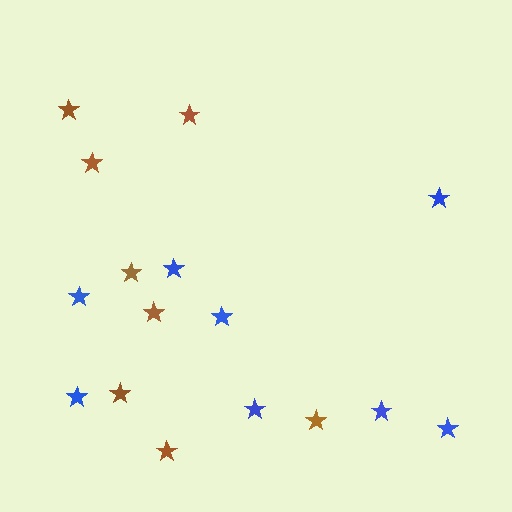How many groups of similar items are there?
There are 2 groups: one group of brown stars (8) and one group of blue stars (8).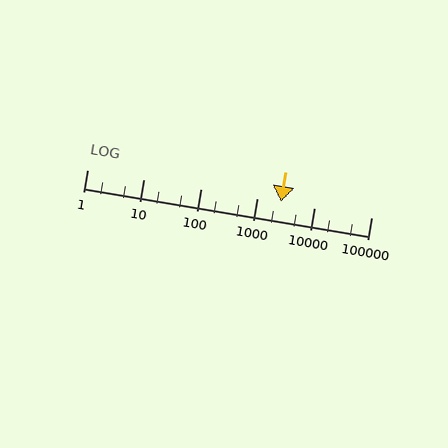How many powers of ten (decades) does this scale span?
The scale spans 5 decades, from 1 to 100000.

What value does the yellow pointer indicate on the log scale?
The pointer indicates approximately 2600.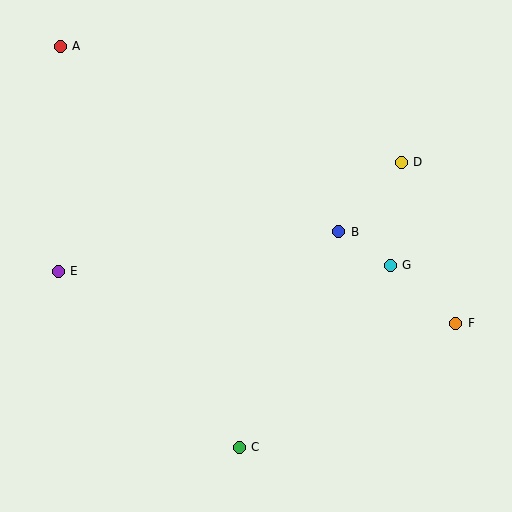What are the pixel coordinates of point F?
Point F is at (456, 323).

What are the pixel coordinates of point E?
Point E is at (58, 271).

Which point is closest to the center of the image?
Point B at (339, 232) is closest to the center.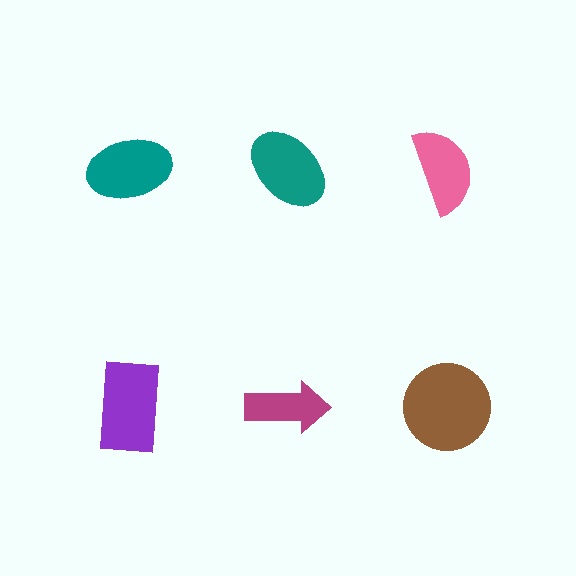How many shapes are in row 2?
3 shapes.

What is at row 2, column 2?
A magenta arrow.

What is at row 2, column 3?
A brown circle.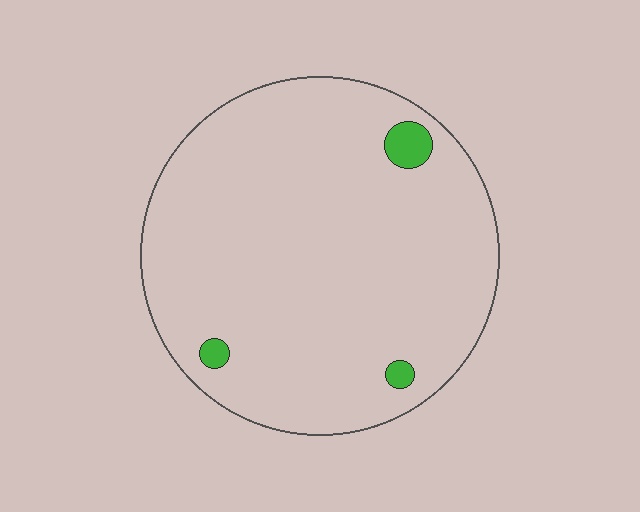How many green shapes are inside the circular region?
3.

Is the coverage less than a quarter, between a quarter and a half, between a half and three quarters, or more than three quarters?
Less than a quarter.